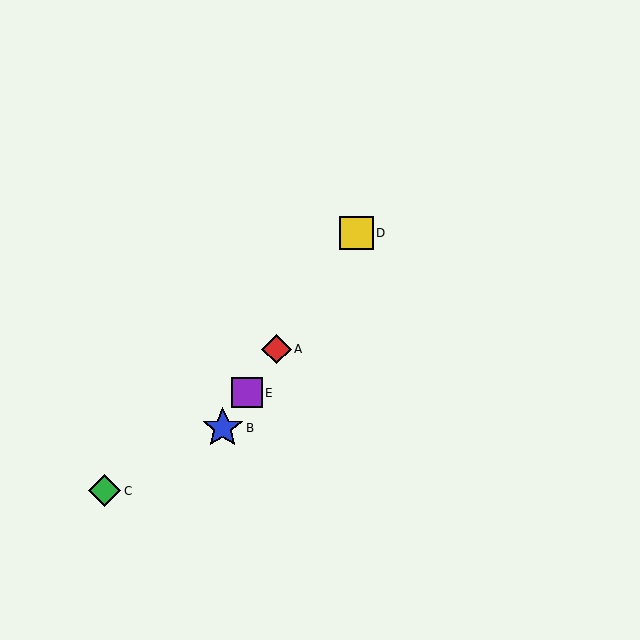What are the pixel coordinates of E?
Object E is at (247, 393).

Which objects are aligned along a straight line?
Objects A, B, D, E are aligned along a straight line.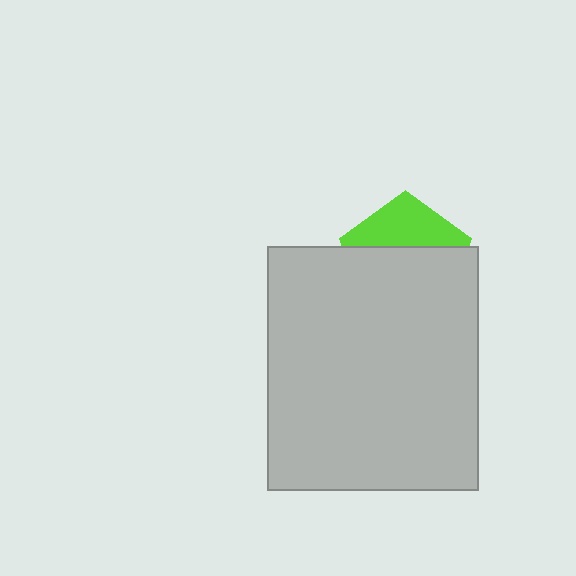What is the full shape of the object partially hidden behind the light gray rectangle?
The partially hidden object is a lime pentagon.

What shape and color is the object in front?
The object in front is a light gray rectangle.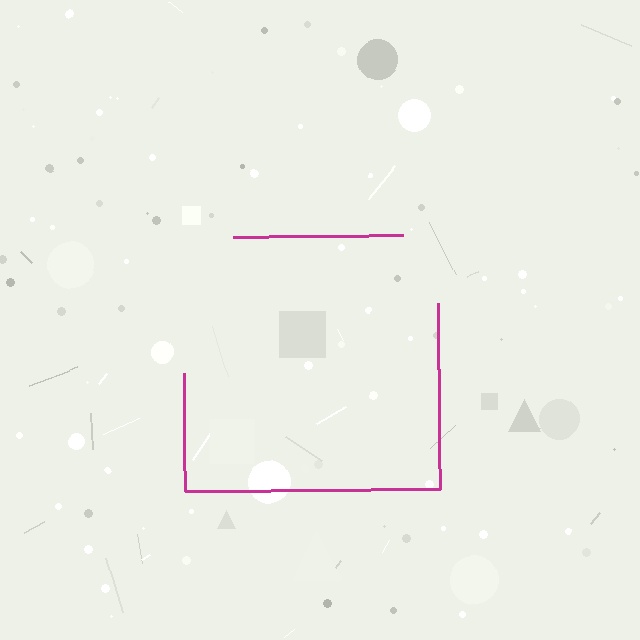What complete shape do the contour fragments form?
The contour fragments form a square.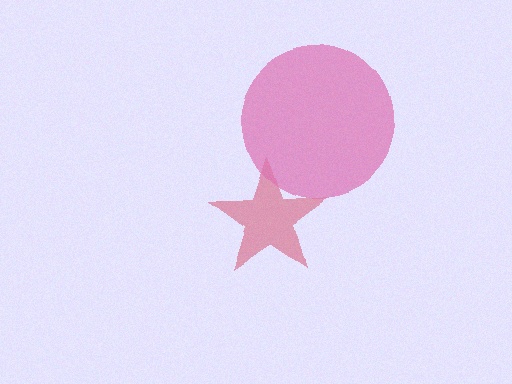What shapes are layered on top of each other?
The layered shapes are: a red star, a pink circle.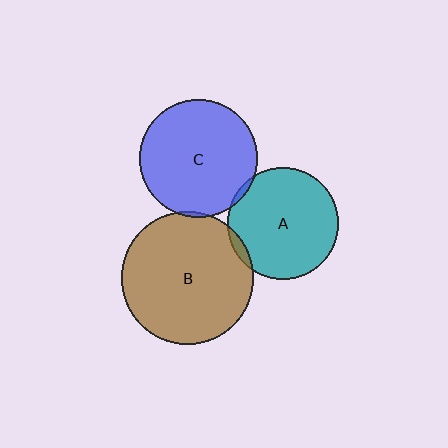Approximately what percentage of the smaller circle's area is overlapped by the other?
Approximately 5%.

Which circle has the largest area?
Circle B (brown).